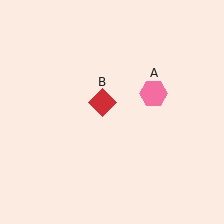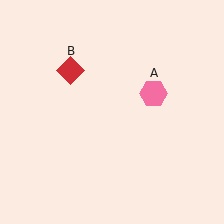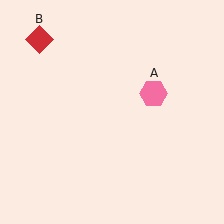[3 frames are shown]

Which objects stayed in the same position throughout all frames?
Pink hexagon (object A) remained stationary.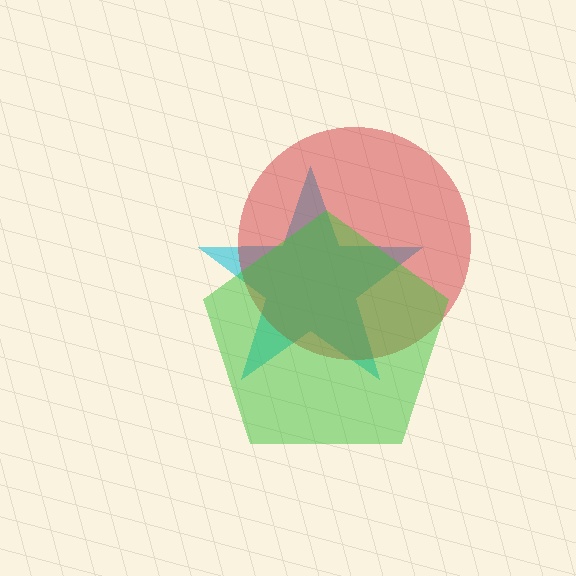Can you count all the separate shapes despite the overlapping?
Yes, there are 3 separate shapes.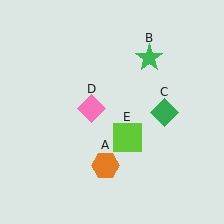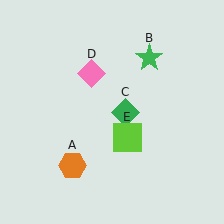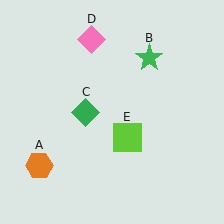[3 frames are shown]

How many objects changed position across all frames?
3 objects changed position: orange hexagon (object A), green diamond (object C), pink diamond (object D).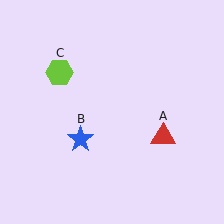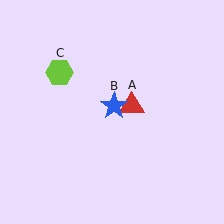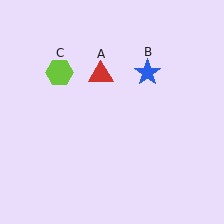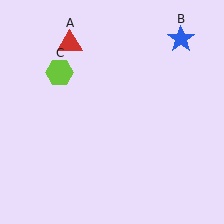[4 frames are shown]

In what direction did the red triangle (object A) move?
The red triangle (object A) moved up and to the left.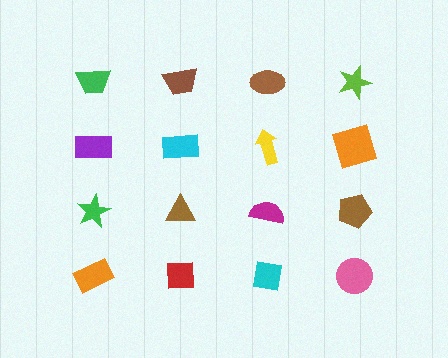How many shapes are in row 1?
4 shapes.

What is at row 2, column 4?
An orange square.